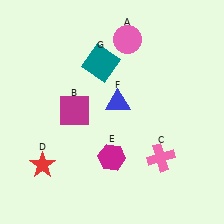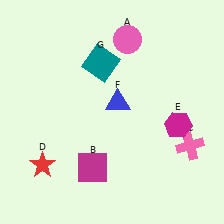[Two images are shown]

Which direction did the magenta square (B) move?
The magenta square (B) moved down.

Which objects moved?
The objects that moved are: the magenta square (B), the pink cross (C), the magenta hexagon (E).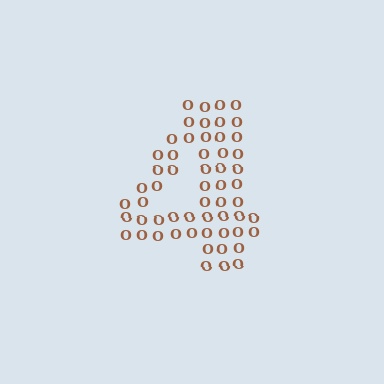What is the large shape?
The large shape is the digit 4.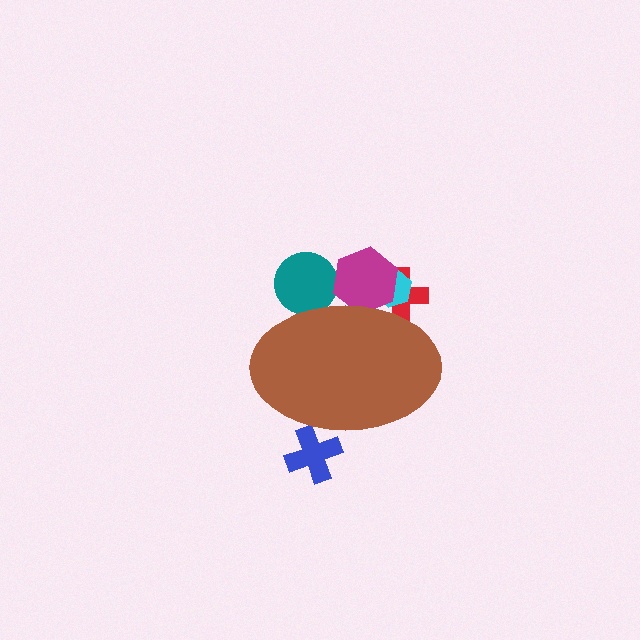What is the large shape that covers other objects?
A brown ellipse.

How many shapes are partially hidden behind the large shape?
5 shapes are partially hidden.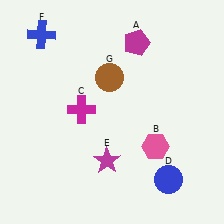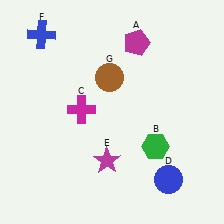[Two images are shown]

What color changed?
The hexagon (B) changed from pink in Image 1 to green in Image 2.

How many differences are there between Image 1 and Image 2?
There is 1 difference between the two images.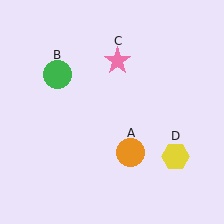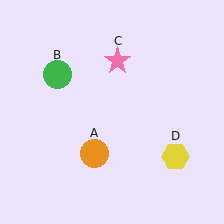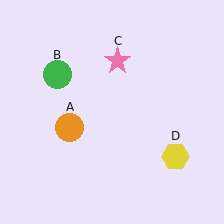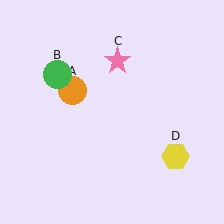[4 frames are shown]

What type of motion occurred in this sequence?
The orange circle (object A) rotated clockwise around the center of the scene.